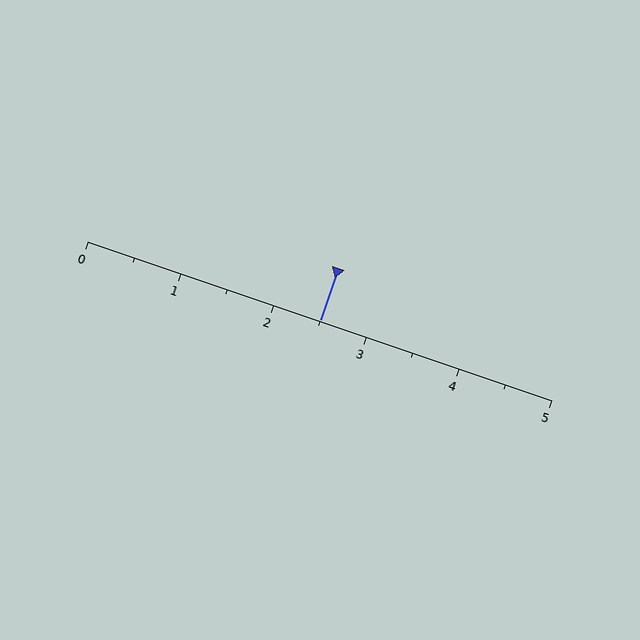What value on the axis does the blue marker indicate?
The marker indicates approximately 2.5.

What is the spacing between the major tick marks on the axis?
The major ticks are spaced 1 apart.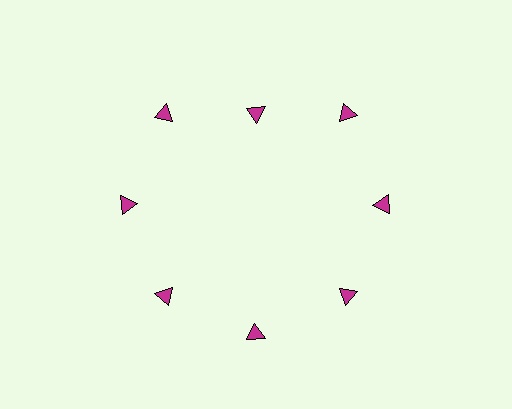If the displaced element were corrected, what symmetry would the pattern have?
It would have 8-fold rotational symmetry — the pattern would map onto itself every 45 degrees.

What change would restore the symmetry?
The symmetry would be restored by moving it outward, back onto the ring so that all 8 triangles sit at equal angles and equal distance from the center.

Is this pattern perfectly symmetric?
No. The 8 magenta triangles are arranged in a ring, but one element near the 12 o'clock position is pulled inward toward the center, breaking the 8-fold rotational symmetry.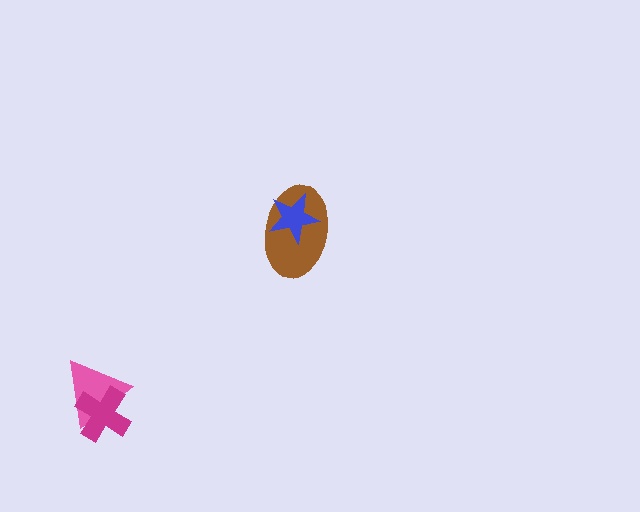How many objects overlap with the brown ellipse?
1 object overlaps with the brown ellipse.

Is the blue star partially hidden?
No, no other shape covers it.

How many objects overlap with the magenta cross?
1 object overlaps with the magenta cross.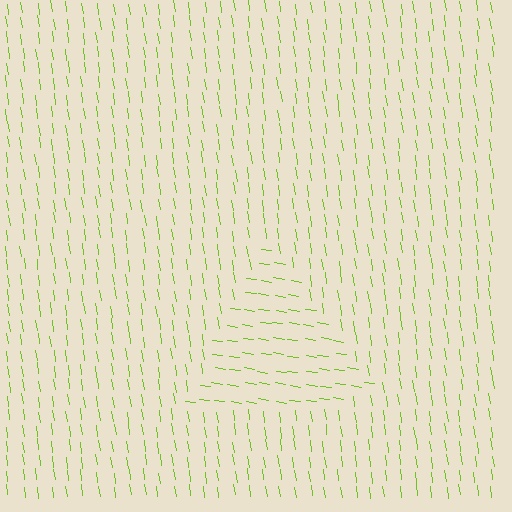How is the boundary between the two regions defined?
The boundary is defined purely by a change in line orientation (approximately 74 degrees difference). All lines are the same color and thickness.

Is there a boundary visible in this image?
Yes, there is a texture boundary formed by a change in line orientation.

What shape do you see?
I see a triangle.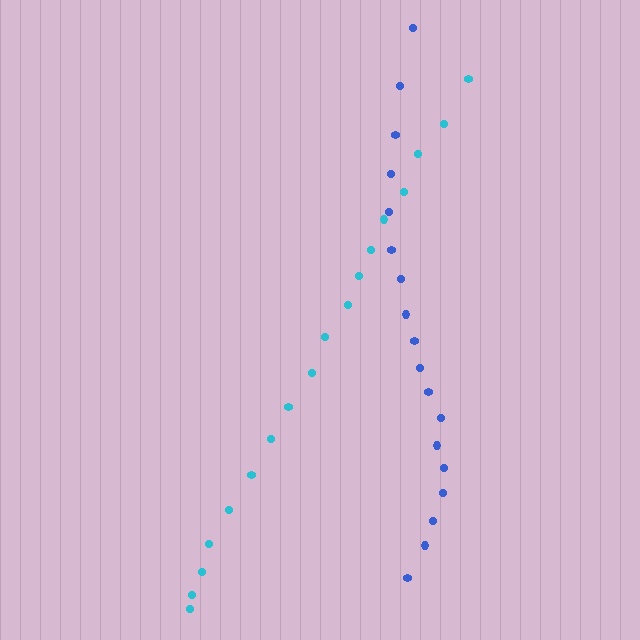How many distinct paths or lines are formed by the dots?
There are 2 distinct paths.